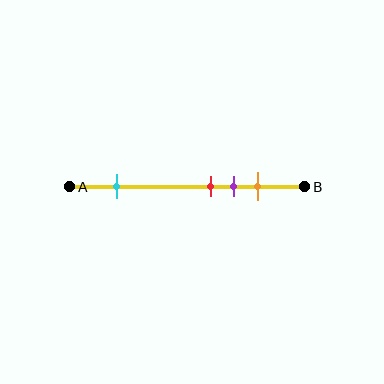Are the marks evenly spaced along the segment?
No, the marks are not evenly spaced.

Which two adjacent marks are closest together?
The red and purple marks are the closest adjacent pair.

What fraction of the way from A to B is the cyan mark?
The cyan mark is approximately 20% (0.2) of the way from A to B.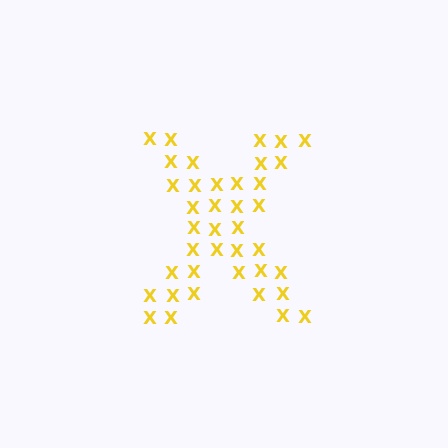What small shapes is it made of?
It is made of small letter X's.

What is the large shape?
The large shape is the letter X.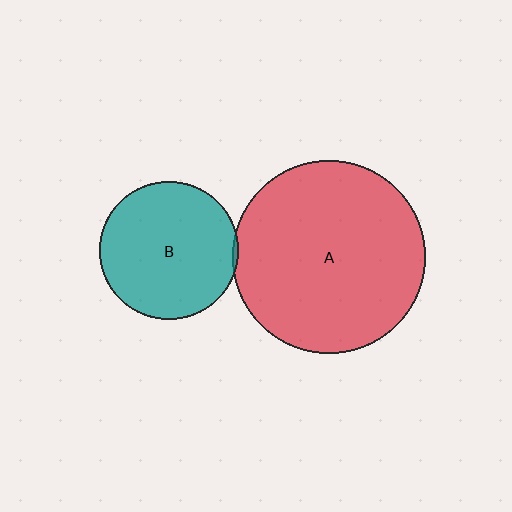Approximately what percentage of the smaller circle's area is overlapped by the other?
Approximately 5%.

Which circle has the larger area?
Circle A (red).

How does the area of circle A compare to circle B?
Approximately 1.9 times.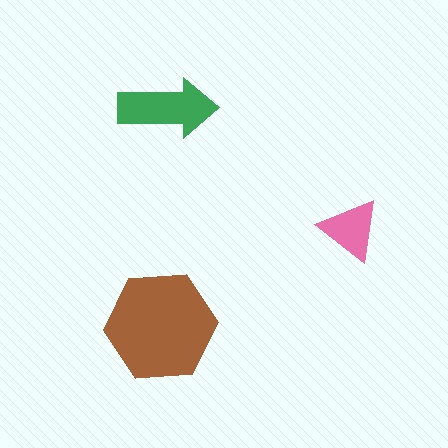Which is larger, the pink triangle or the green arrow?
The green arrow.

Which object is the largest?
The brown hexagon.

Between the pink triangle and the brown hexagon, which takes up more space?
The brown hexagon.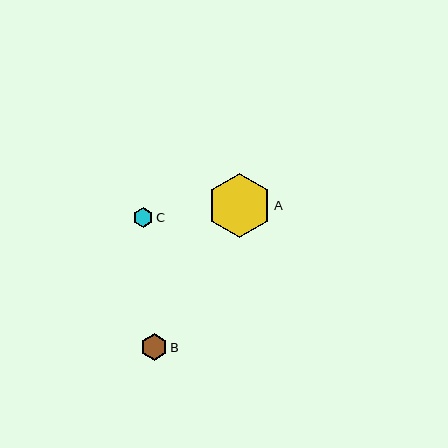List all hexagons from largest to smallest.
From largest to smallest: A, B, C.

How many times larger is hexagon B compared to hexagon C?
Hexagon B is approximately 1.3 times the size of hexagon C.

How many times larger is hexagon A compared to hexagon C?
Hexagon A is approximately 3.1 times the size of hexagon C.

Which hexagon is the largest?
Hexagon A is the largest with a size of approximately 64 pixels.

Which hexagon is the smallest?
Hexagon C is the smallest with a size of approximately 20 pixels.